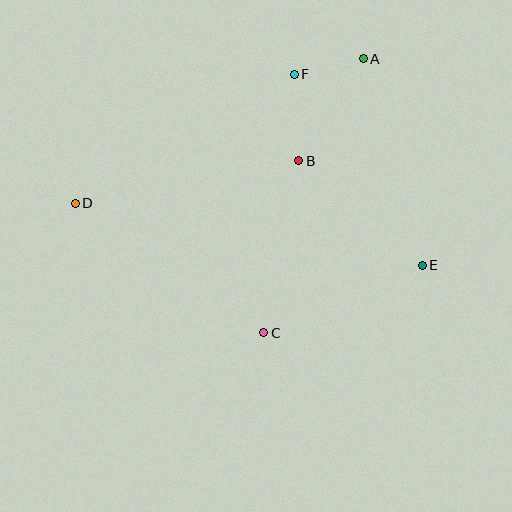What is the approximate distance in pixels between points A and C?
The distance between A and C is approximately 292 pixels.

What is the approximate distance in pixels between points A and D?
The distance between A and D is approximately 322 pixels.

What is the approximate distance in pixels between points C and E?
The distance between C and E is approximately 172 pixels.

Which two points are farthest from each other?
Points D and E are farthest from each other.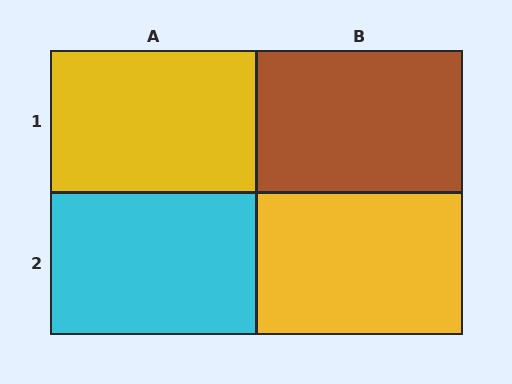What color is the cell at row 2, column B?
Yellow.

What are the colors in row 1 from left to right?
Yellow, brown.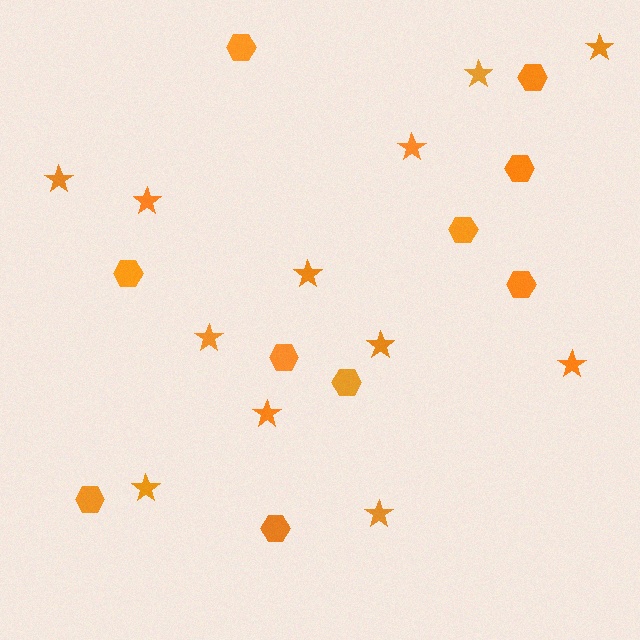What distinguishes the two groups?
There are 2 groups: one group of stars (12) and one group of hexagons (10).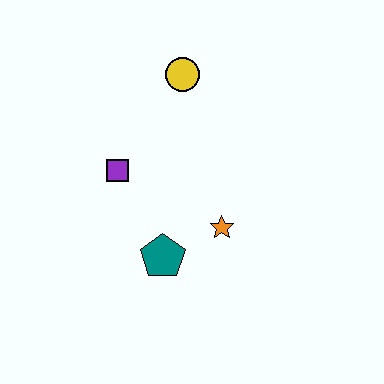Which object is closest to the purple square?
The teal pentagon is closest to the purple square.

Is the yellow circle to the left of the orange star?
Yes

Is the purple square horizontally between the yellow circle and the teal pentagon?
No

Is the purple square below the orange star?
No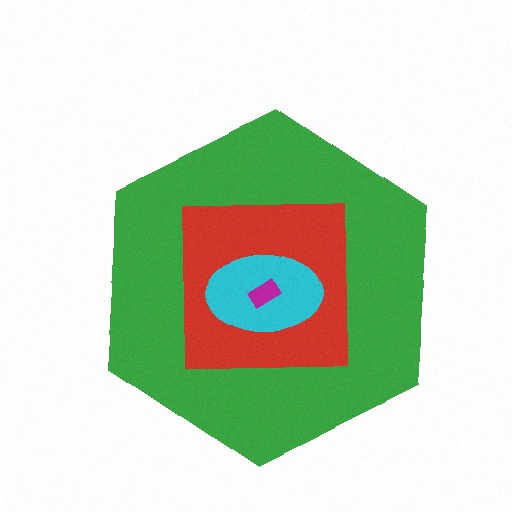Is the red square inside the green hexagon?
Yes.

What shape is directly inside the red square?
The cyan ellipse.